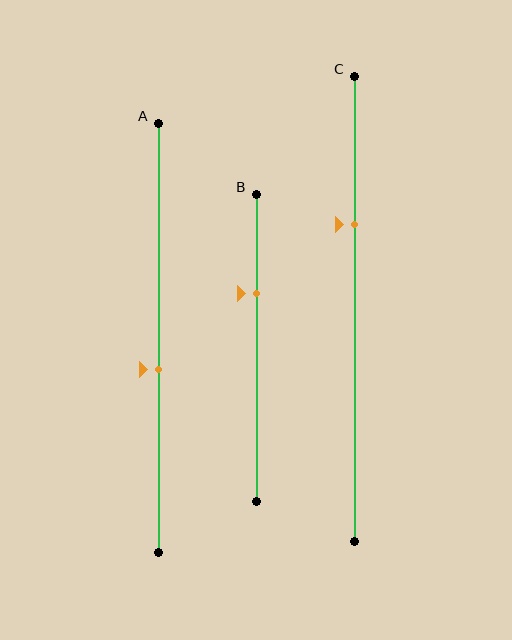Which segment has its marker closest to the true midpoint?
Segment A has its marker closest to the true midpoint.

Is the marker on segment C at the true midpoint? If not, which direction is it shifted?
No, the marker on segment C is shifted upward by about 18% of the segment length.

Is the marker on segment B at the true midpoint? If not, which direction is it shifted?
No, the marker on segment B is shifted upward by about 18% of the segment length.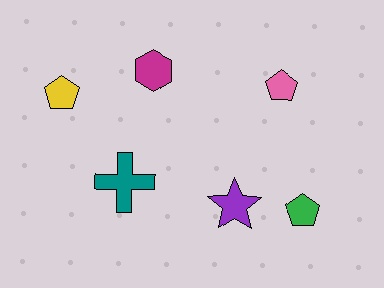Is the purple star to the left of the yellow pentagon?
No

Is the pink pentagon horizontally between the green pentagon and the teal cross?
Yes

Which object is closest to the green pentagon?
The purple star is closest to the green pentagon.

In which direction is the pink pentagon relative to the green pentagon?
The pink pentagon is above the green pentagon.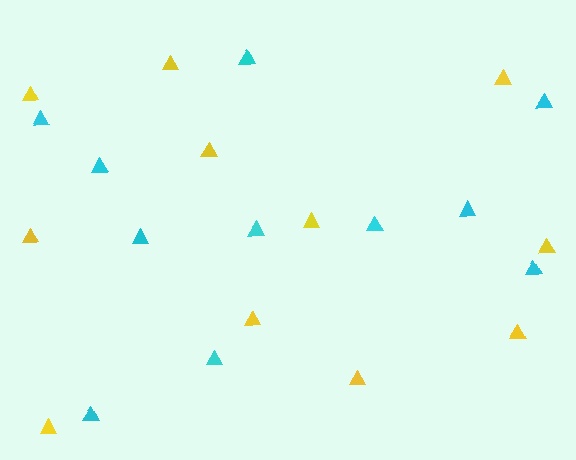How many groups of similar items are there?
There are 2 groups: one group of yellow triangles (11) and one group of cyan triangles (11).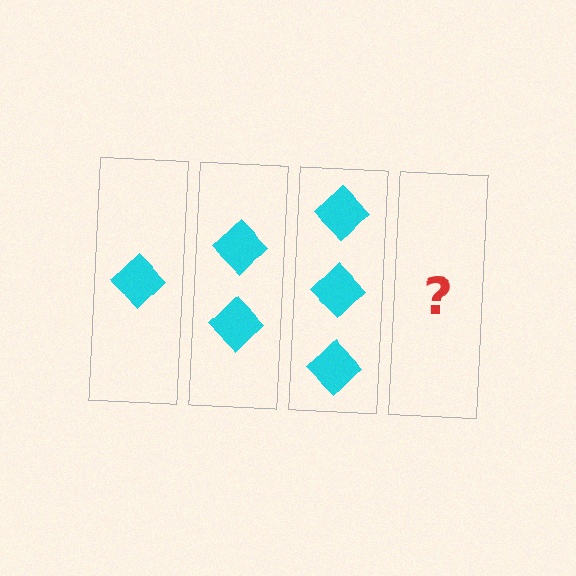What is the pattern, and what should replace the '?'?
The pattern is that each step adds one more diamond. The '?' should be 4 diamonds.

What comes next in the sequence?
The next element should be 4 diamonds.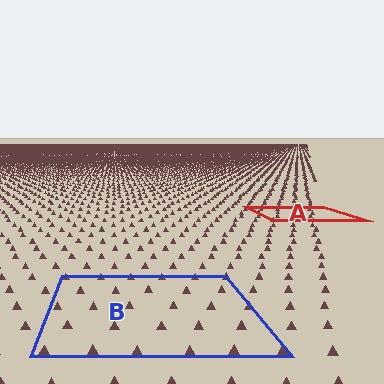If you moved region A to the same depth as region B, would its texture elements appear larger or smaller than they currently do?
They would appear larger. At a closer depth, the same texture elements are projected at a bigger on-screen size.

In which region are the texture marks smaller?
The texture marks are smaller in region A, because it is farther away.